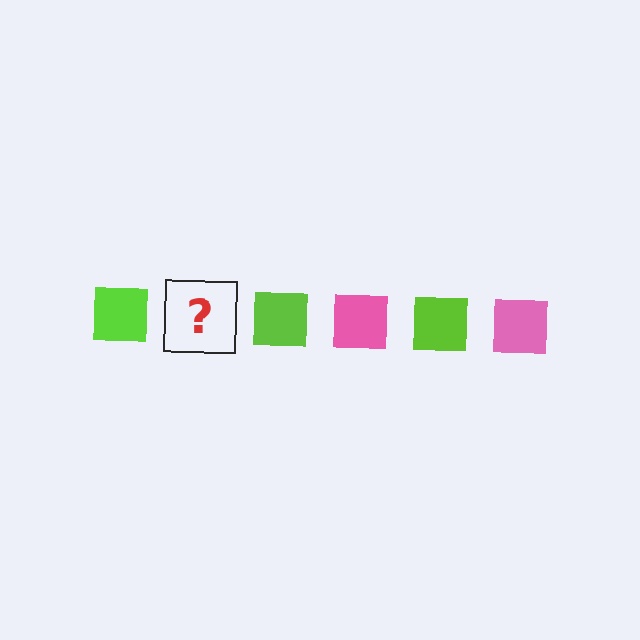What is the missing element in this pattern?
The missing element is a pink square.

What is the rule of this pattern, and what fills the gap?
The rule is that the pattern cycles through lime, pink squares. The gap should be filled with a pink square.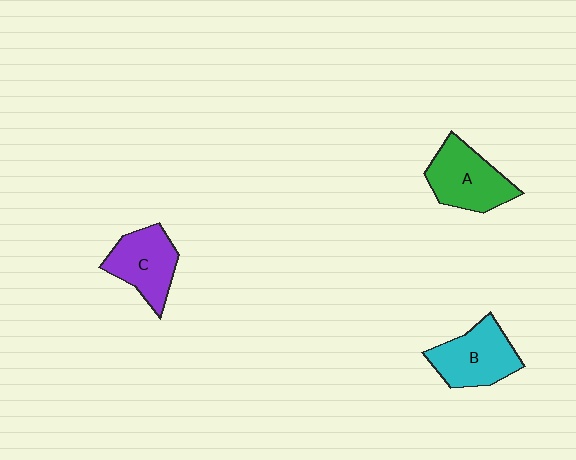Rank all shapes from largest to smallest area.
From largest to smallest: A (green), B (cyan), C (purple).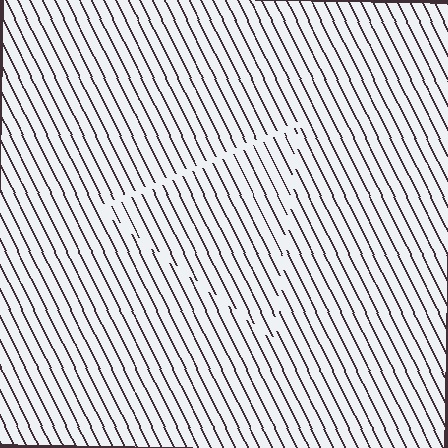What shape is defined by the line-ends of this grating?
An illusory triangle. The interior of the shape contains the same grating, shifted by half a period — the contour is defined by the phase discontinuity where line-ends from the inner and outer gratings abut.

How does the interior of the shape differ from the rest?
The interior of the shape contains the same grating, shifted by half a period — the contour is defined by the phase discontinuity where line-ends from the inner and outer gratings abut.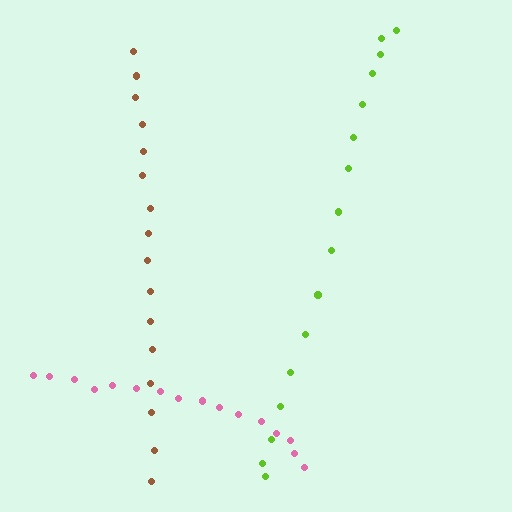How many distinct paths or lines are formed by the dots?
There are 3 distinct paths.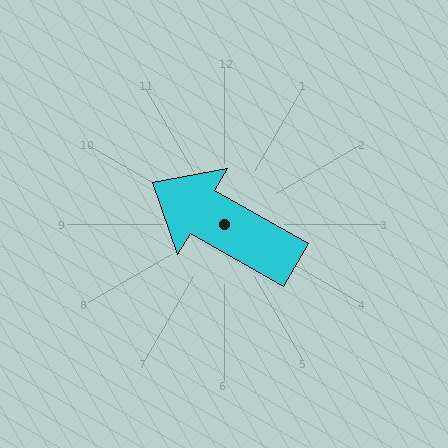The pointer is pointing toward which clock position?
Roughly 10 o'clock.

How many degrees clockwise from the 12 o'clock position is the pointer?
Approximately 300 degrees.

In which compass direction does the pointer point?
Northwest.